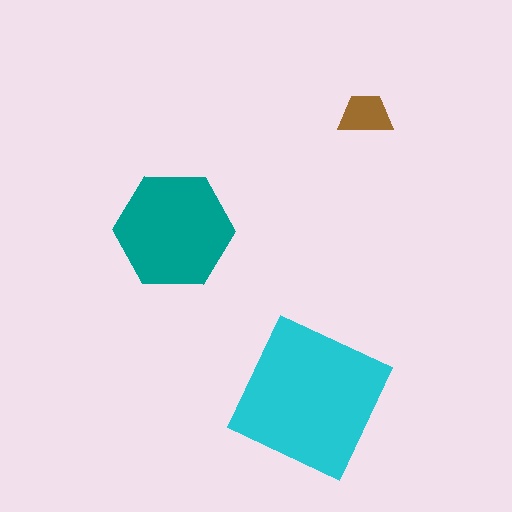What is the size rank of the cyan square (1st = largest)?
1st.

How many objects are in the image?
There are 3 objects in the image.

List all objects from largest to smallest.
The cyan square, the teal hexagon, the brown trapezoid.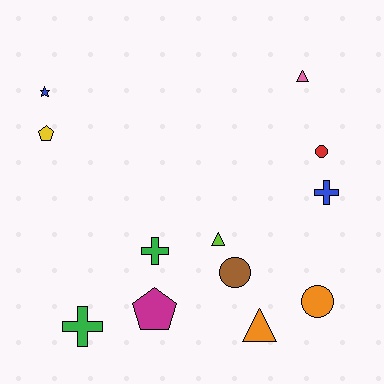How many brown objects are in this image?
There is 1 brown object.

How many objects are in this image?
There are 12 objects.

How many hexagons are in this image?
There are no hexagons.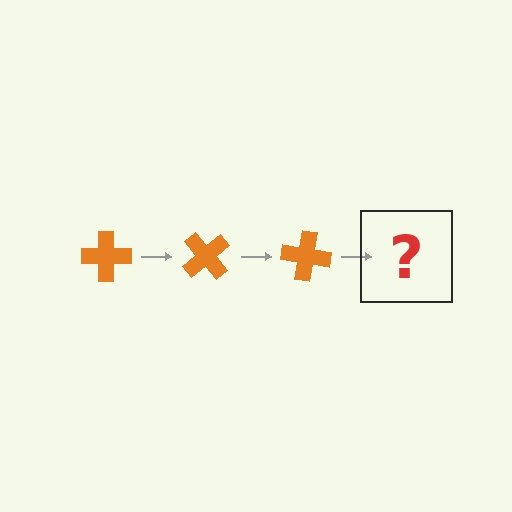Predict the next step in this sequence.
The next step is an orange cross rotated 150 degrees.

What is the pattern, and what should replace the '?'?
The pattern is that the cross rotates 50 degrees each step. The '?' should be an orange cross rotated 150 degrees.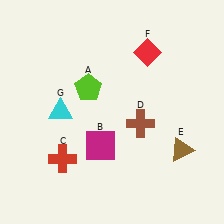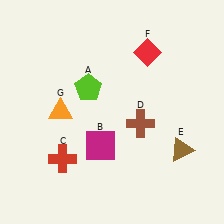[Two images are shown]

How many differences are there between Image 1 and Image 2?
There is 1 difference between the two images.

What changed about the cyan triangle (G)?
In Image 1, G is cyan. In Image 2, it changed to orange.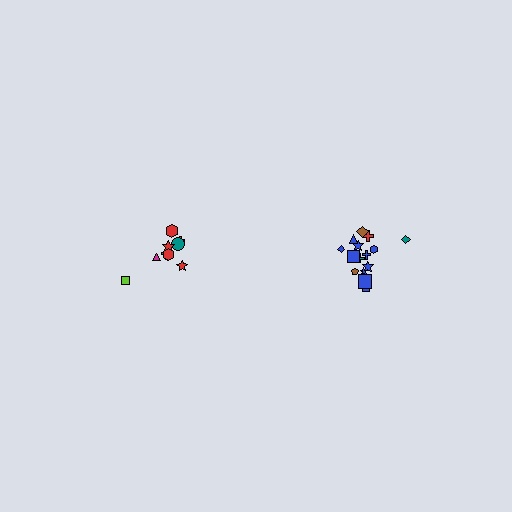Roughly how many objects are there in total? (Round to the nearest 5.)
Roughly 25 objects in total.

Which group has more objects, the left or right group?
The right group.